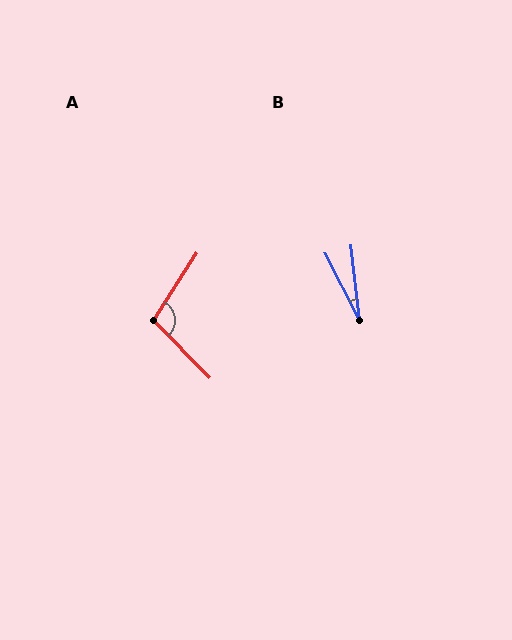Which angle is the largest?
A, at approximately 103 degrees.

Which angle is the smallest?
B, at approximately 21 degrees.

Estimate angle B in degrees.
Approximately 21 degrees.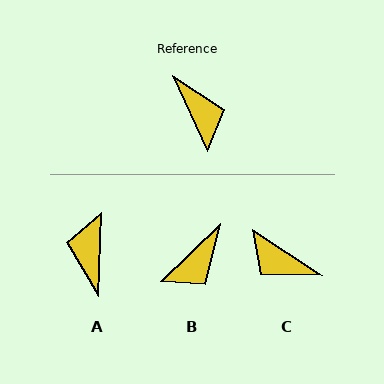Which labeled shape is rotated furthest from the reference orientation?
A, about 154 degrees away.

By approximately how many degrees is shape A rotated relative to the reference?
Approximately 154 degrees counter-clockwise.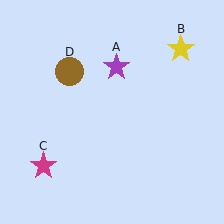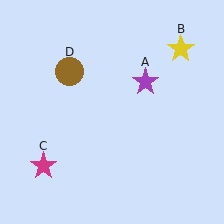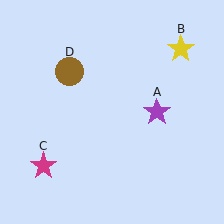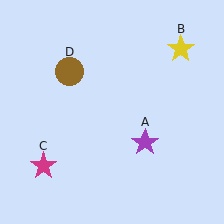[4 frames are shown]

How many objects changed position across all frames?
1 object changed position: purple star (object A).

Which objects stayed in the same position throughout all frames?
Yellow star (object B) and magenta star (object C) and brown circle (object D) remained stationary.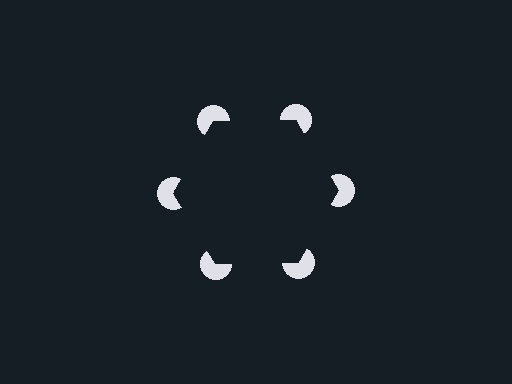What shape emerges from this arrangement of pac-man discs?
An illusory hexagon — its edges are inferred from the aligned wedge cuts in the pac-man discs, not physically drawn.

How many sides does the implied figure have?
6 sides.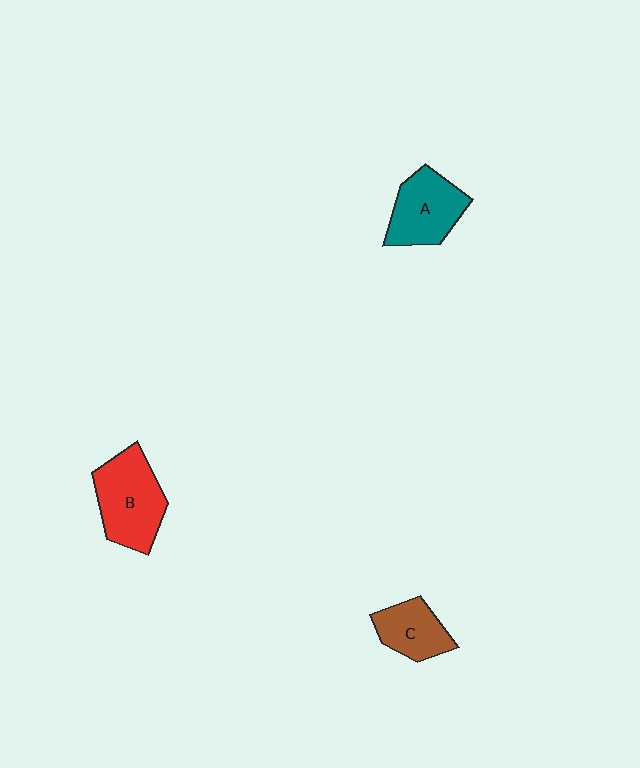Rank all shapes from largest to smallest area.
From largest to smallest: B (red), A (teal), C (brown).